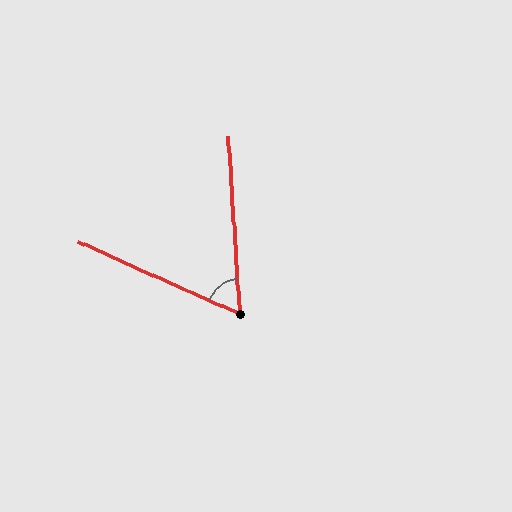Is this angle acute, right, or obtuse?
It is acute.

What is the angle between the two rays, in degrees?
Approximately 62 degrees.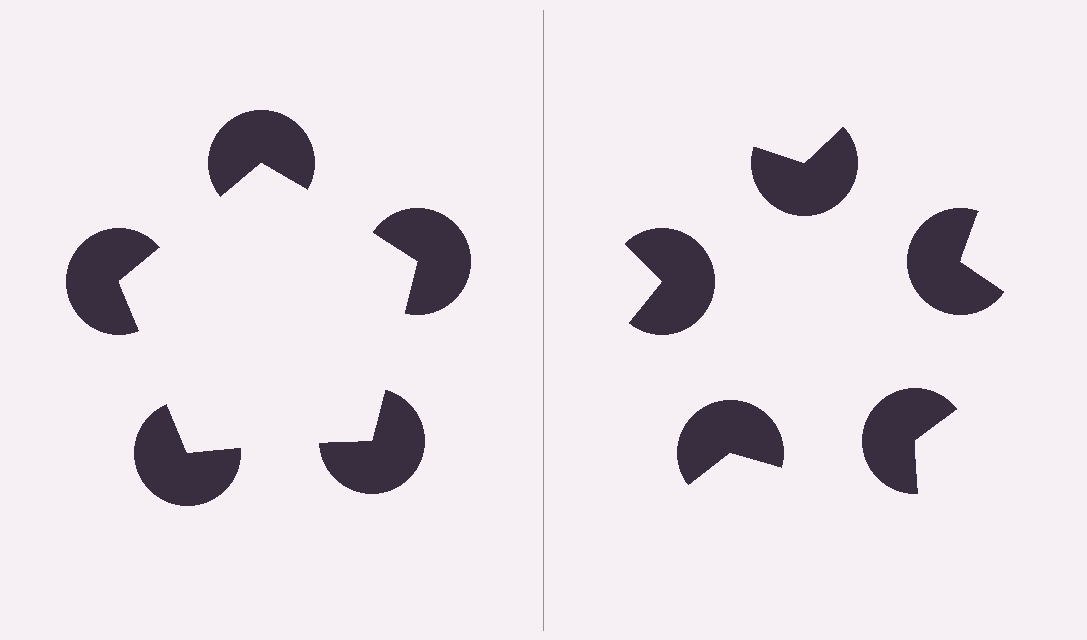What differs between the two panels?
The pac-man discs are positioned identically on both sides; only the wedge orientations differ. On the left they align to a pentagon; on the right they are misaligned.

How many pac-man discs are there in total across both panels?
10 — 5 on each side.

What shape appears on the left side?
An illusory pentagon.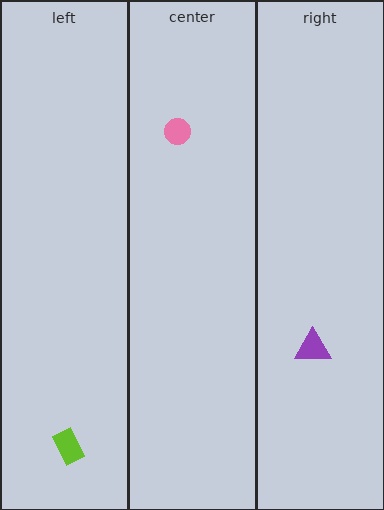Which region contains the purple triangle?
The right region.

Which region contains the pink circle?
The center region.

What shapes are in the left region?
The lime rectangle.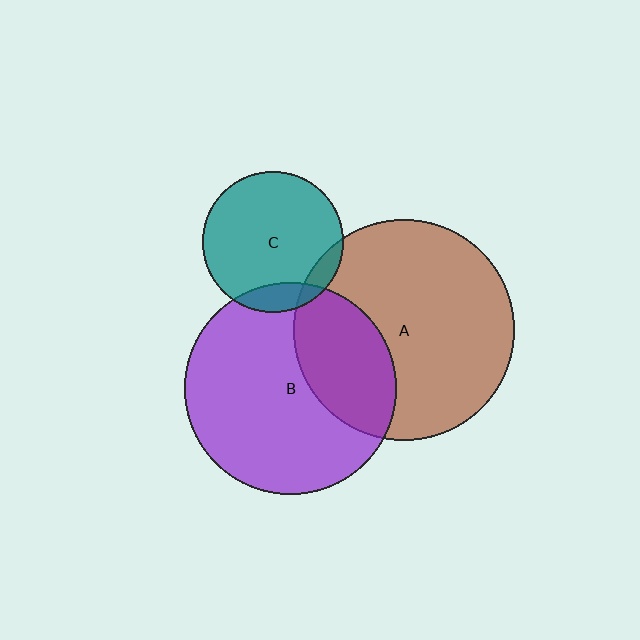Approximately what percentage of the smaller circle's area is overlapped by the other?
Approximately 30%.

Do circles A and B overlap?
Yes.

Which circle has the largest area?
Circle A (brown).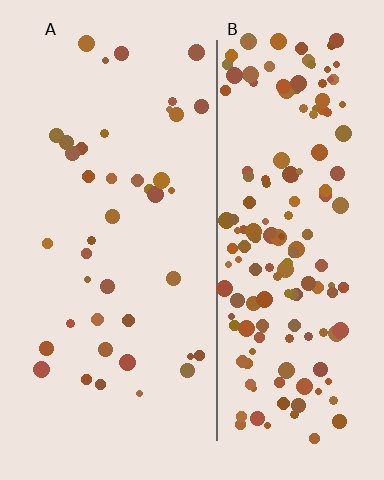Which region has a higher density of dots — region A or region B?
B (the right).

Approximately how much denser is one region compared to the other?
Approximately 4.3× — region B over region A.